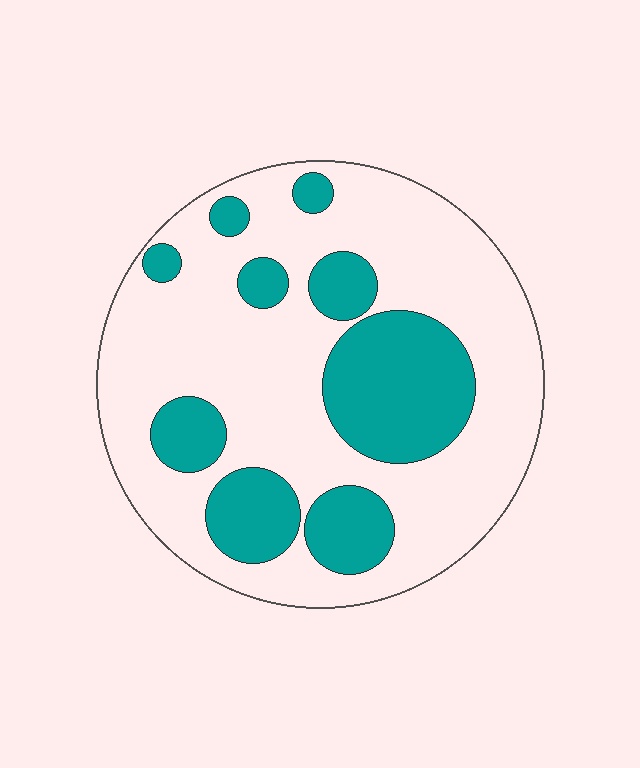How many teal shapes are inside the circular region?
9.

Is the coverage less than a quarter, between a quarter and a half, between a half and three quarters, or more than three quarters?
Between a quarter and a half.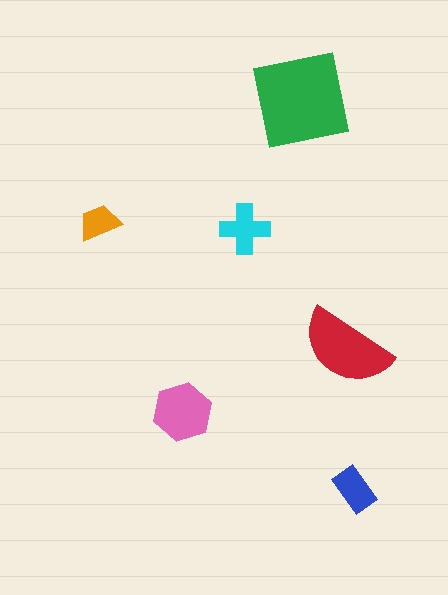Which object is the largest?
The green square.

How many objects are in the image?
There are 6 objects in the image.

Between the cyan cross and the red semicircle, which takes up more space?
The red semicircle.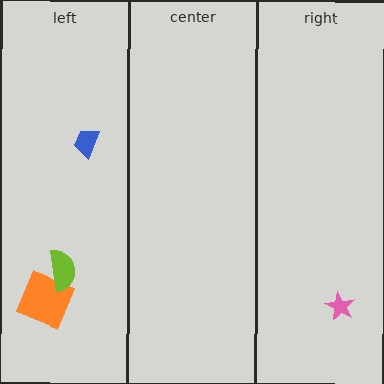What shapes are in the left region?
The blue trapezoid, the orange square, the lime semicircle.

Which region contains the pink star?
The right region.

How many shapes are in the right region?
1.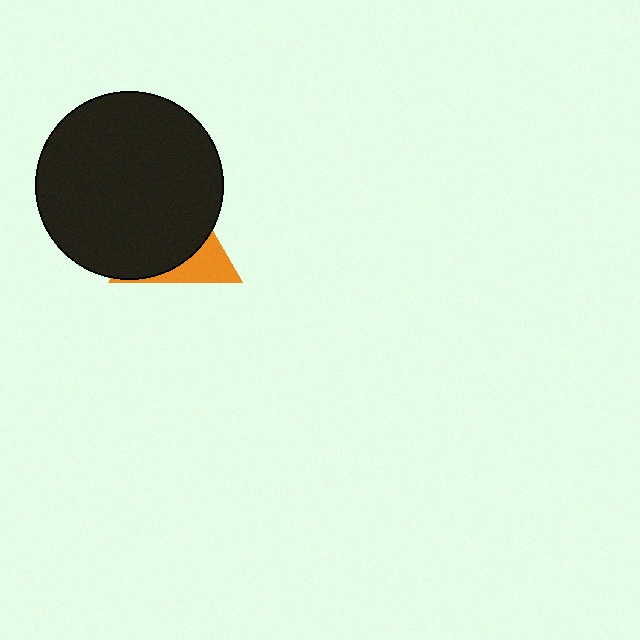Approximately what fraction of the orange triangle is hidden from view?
Roughly 70% of the orange triangle is hidden behind the black circle.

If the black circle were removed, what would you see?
You would see the complete orange triangle.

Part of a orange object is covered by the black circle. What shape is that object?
It is a triangle.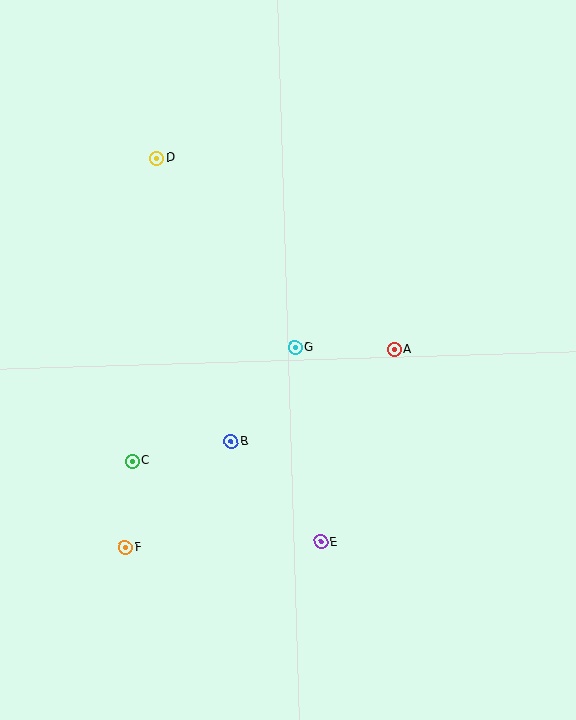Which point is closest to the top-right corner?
Point A is closest to the top-right corner.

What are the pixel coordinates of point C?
Point C is at (132, 461).